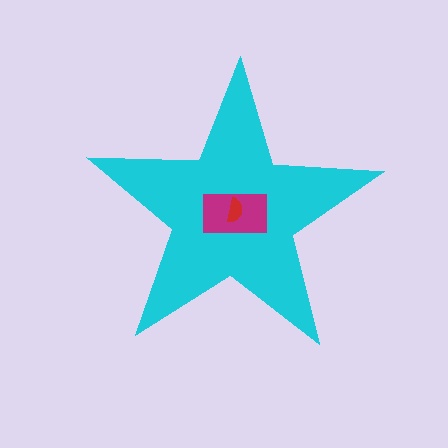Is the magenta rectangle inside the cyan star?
Yes.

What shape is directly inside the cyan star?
The magenta rectangle.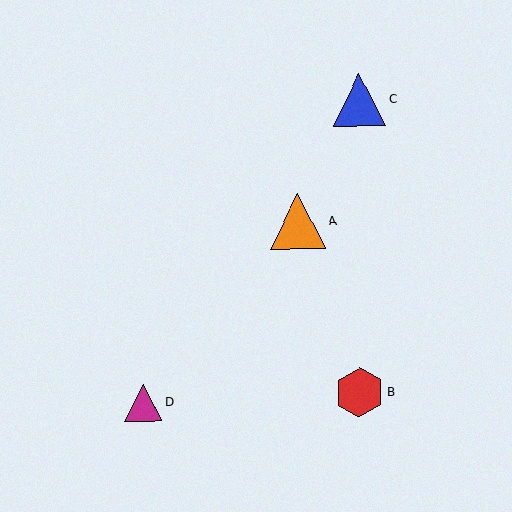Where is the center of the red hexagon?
The center of the red hexagon is at (359, 393).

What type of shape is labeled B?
Shape B is a red hexagon.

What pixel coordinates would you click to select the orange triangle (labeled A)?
Click at (298, 222) to select the orange triangle A.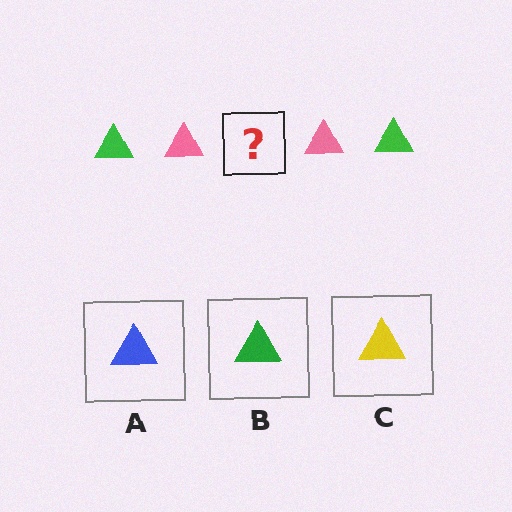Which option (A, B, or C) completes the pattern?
B.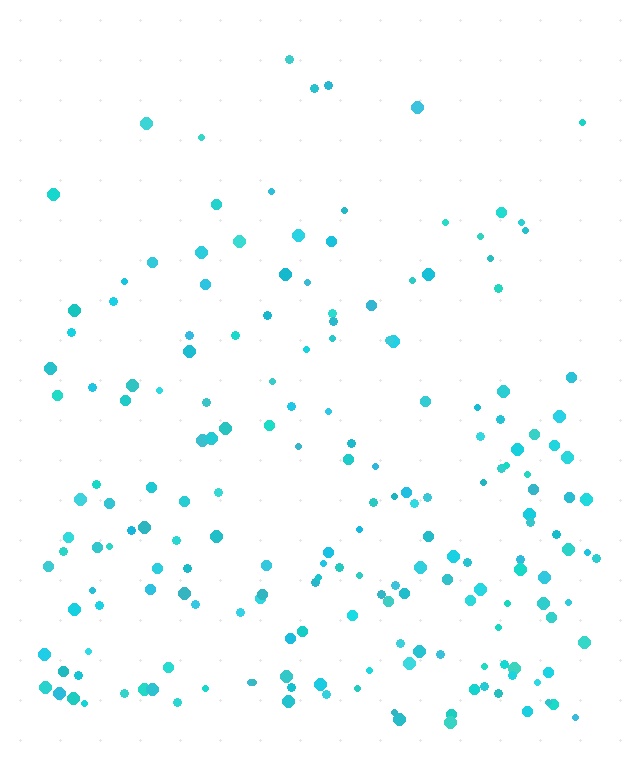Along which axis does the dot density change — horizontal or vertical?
Vertical.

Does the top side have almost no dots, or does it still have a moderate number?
Still a moderate number, just noticeably fewer than the bottom.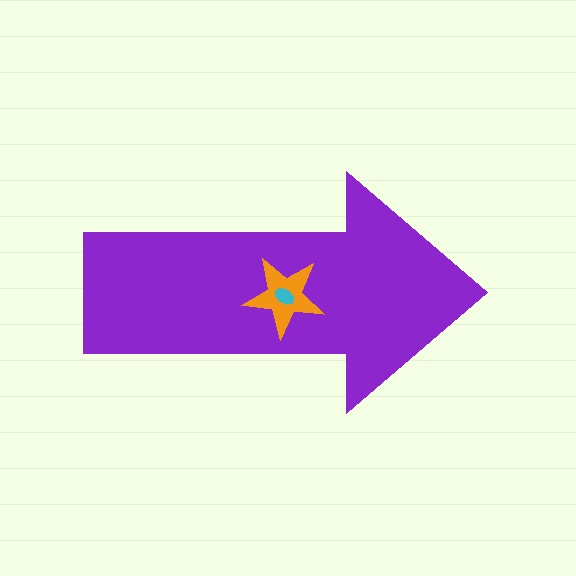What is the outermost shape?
The purple arrow.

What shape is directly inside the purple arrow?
The orange star.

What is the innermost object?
The cyan ellipse.